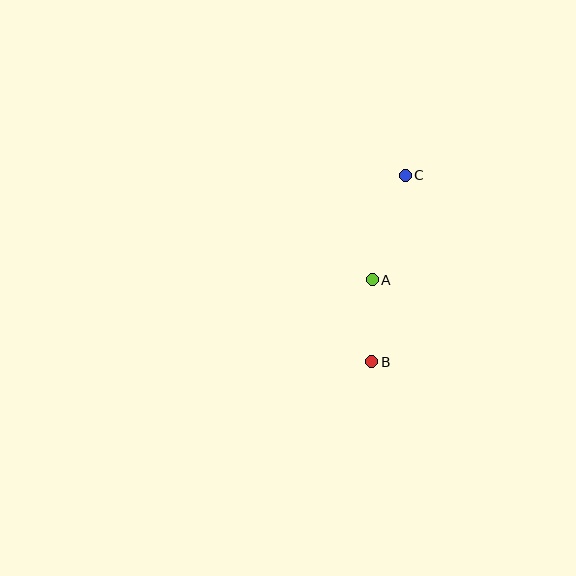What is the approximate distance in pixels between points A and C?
The distance between A and C is approximately 110 pixels.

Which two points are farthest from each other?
Points B and C are farthest from each other.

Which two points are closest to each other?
Points A and B are closest to each other.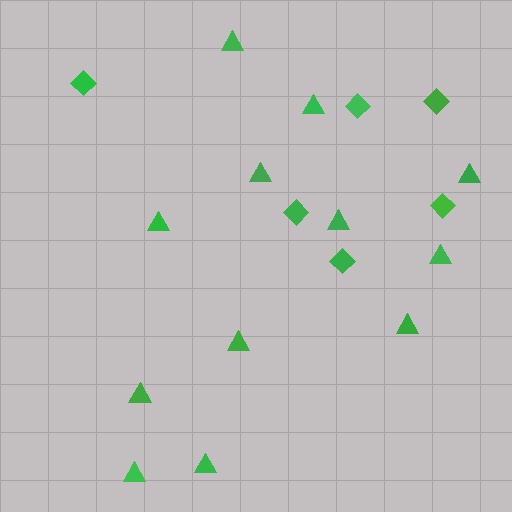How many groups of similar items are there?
There are 2 groups: one group of diamonds (6) and one group of triangles (12).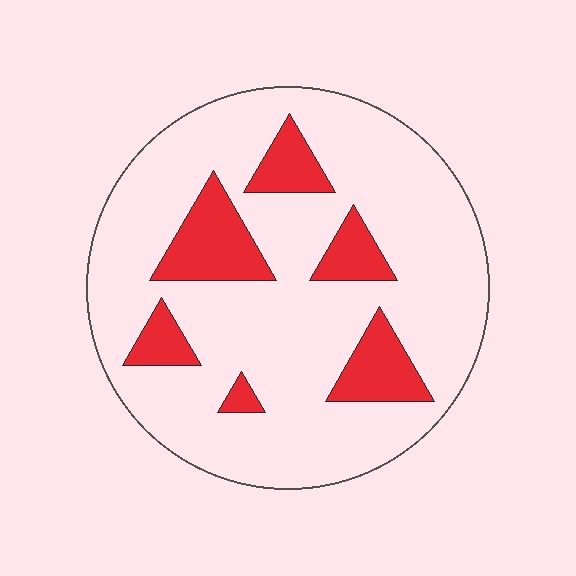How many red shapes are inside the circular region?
6.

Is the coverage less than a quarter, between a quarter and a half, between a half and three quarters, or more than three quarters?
Less than a quarter.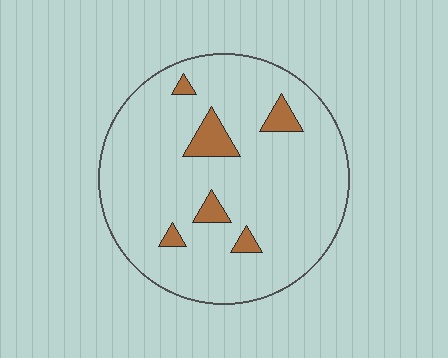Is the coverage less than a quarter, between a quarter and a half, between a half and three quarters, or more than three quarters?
Less than a quarter.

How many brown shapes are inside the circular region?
6.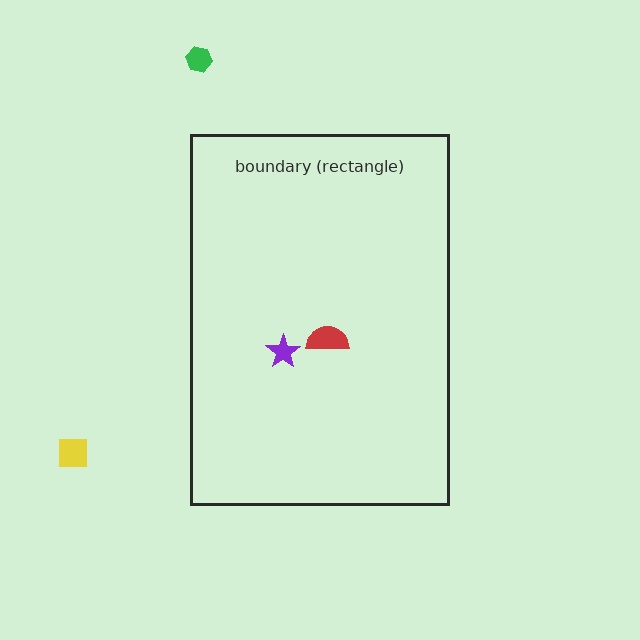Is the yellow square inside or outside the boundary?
Outside.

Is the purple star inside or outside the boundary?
Inside.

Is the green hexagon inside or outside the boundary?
Outside.